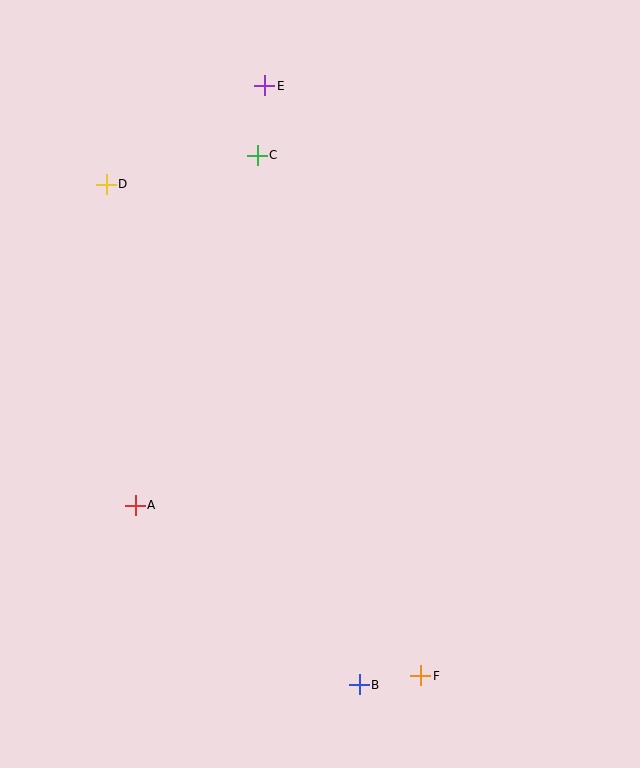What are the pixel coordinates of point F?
Point F is at (421, 676).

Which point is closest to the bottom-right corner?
Point F is closest to the bottom-right corner.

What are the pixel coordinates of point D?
Point D is at (106, 184).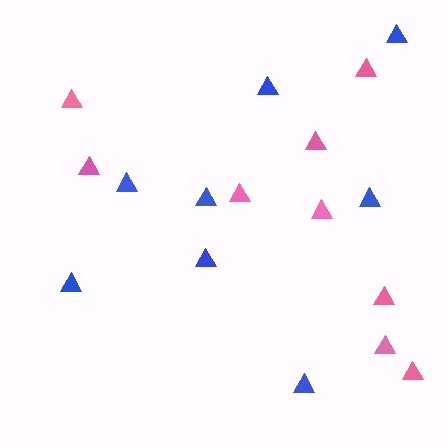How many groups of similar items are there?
There are 2 groups: one group of pink triangles (9) and one group of blue triangles (8).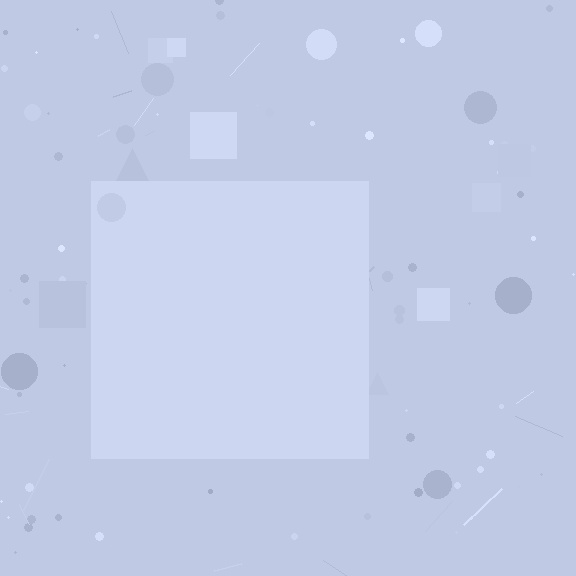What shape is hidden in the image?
A square is hidden in the image.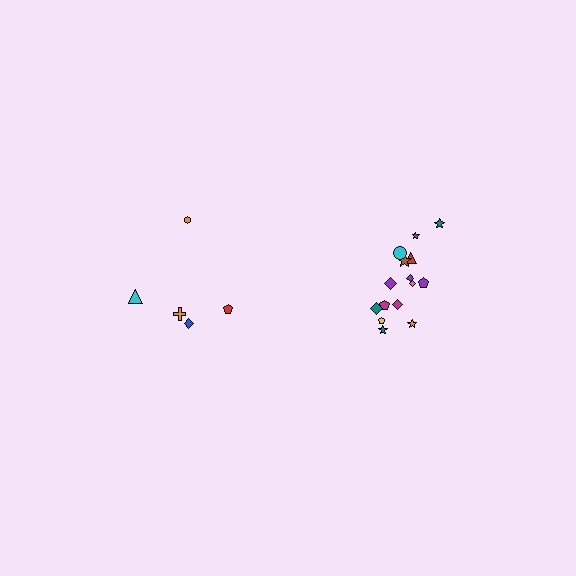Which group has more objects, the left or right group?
The right group.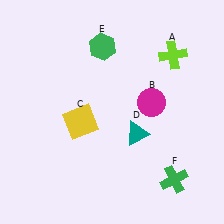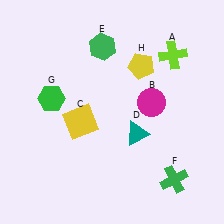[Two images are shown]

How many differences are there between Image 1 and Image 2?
There are 2 differences between the two images.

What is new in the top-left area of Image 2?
A green hexagon (G) was added in the top-left area of Image 2.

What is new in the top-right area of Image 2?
A yellow pentagon (H) was added in the top-right area of Image 2.